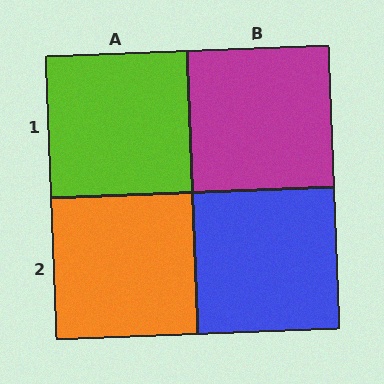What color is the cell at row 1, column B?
Magenta.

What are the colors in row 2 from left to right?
Orange, blue.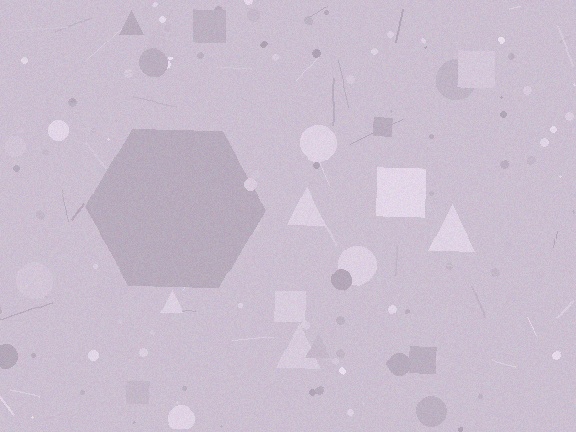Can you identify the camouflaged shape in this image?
The camouflaged shape is a hexagon.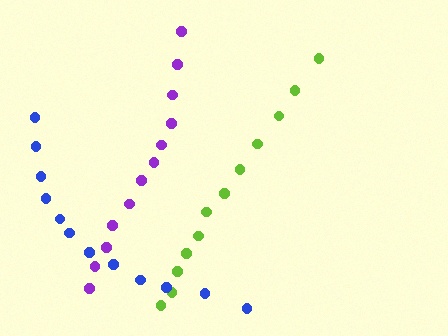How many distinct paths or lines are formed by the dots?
There are 3 distinct paths.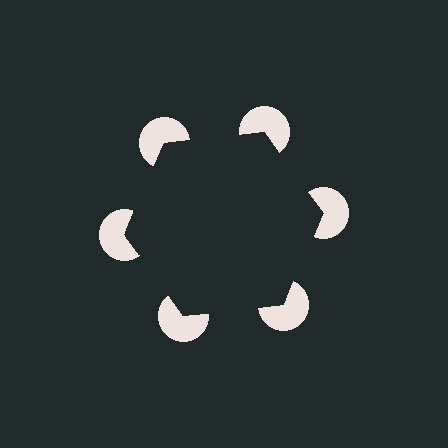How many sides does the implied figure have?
6 sides.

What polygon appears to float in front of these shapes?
An illusory hexagon — its edges are inferred from the aligned wedge cuts in the pac-man discs, not physically drawn.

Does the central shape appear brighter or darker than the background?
It typically appears slightly darker than the background, even though no actual brightness change is drawn.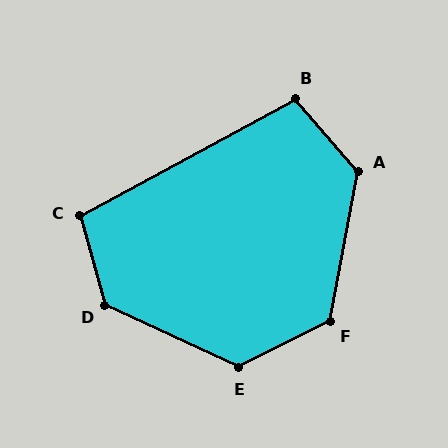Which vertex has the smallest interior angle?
B, at approximately 102 degrees.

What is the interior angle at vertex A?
Approximately 128 degrees (obtuse).